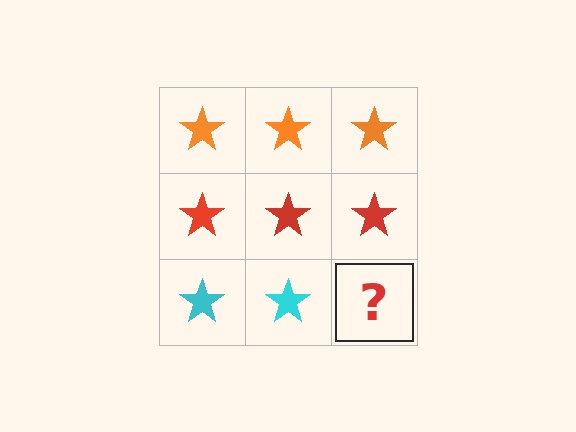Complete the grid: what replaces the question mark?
The question mark should be replaced with a cyan star.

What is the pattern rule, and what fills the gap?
The rule is that each row has a consistent color. The gap should be filled with a cyan star.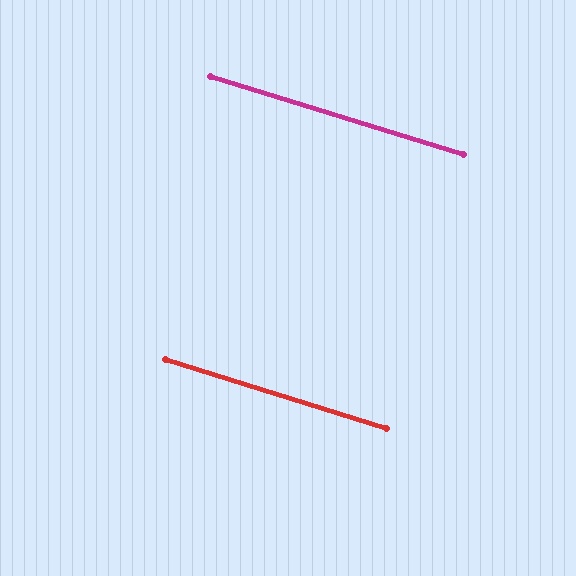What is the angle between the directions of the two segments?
Approximately 0 degrees.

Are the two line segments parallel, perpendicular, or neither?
Parallel — their directions differ by only 0.4°.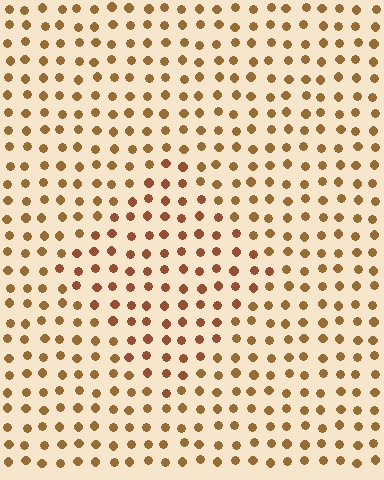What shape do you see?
I see a diamond.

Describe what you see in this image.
The image is filled with small brown elements in a uniform arrangement. A diamond-shaped region is visible where the elements are tinted to a slightly different hue, forming a subtle color boundary.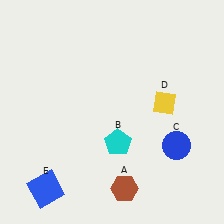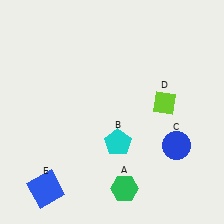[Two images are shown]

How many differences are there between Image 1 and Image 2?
There are 2 differences between the two images.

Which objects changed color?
A changed from brown to green. D changed from yellow to lime.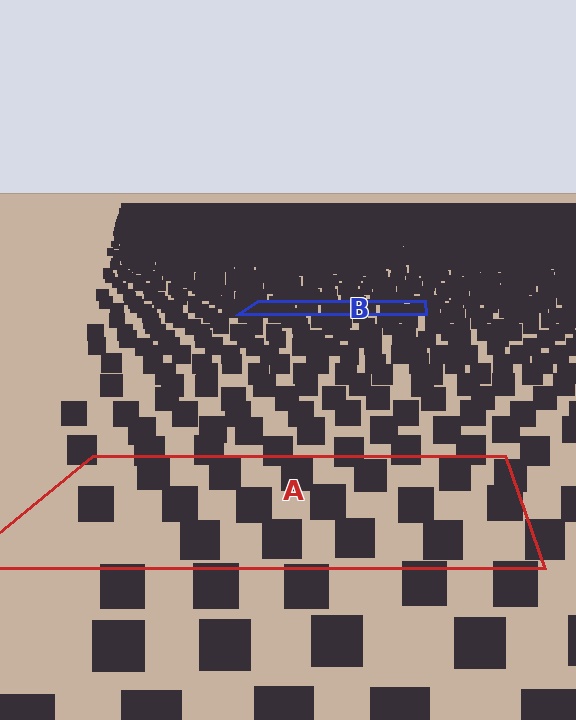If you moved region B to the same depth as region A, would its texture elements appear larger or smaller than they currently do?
They would appear larger. At a closer depth, the same texture elements are projected at a bigger on-screen size.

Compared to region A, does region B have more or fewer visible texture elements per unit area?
Region B has more texture elements per unit area — they are packed more densely because it is farther away.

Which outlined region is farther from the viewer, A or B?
Region B is farther from the viewer — the texture elements inside it appear smaller and more densely packed.